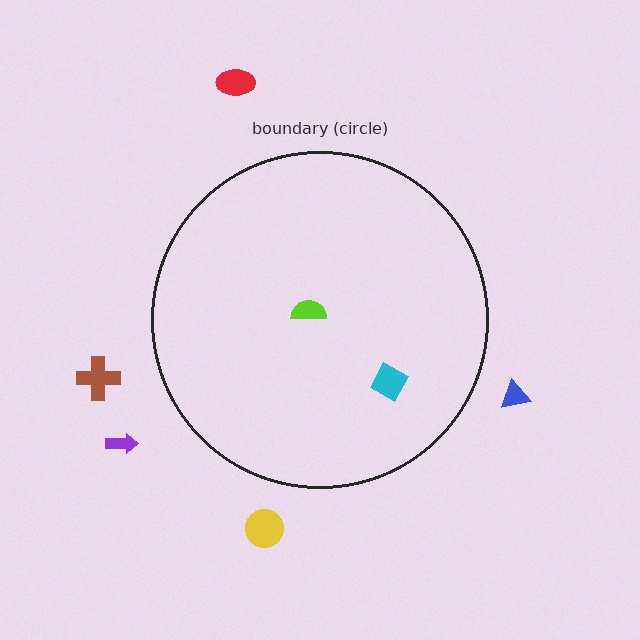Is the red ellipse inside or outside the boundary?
Outside.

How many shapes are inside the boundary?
2 inside, 5 outside.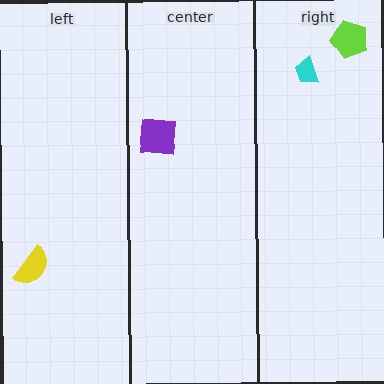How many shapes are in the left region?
1.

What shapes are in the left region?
The yellow semicircle.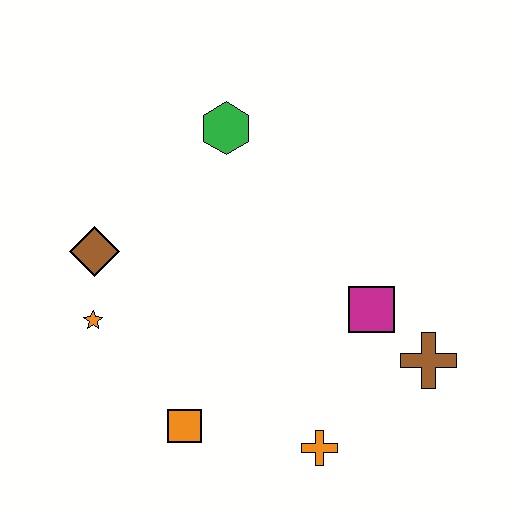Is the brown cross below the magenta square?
Yes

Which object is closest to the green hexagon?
The brown diamond is closest to the green hexagon.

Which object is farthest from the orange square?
The green hexagon is farthest from the orange square.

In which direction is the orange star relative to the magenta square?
The orange star is to the left of the magenta square.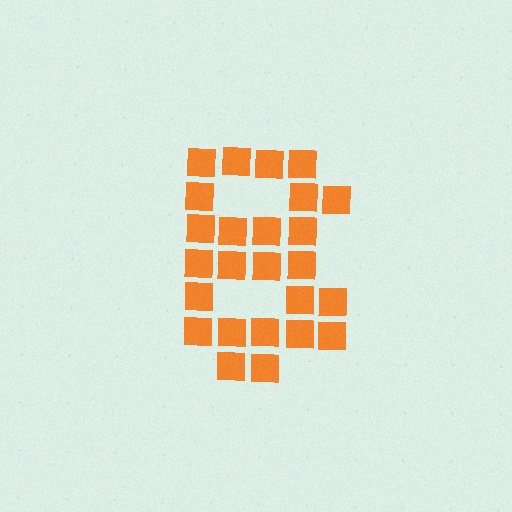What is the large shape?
The large shape is the digit 8.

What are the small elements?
The small elements are squares.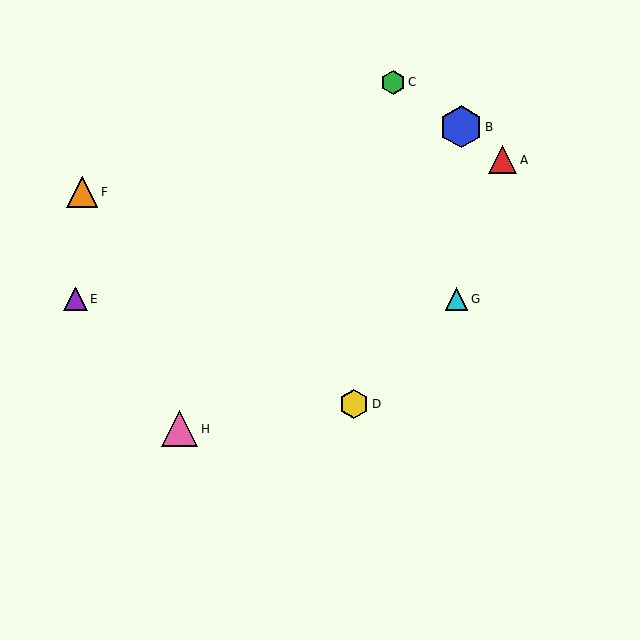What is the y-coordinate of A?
Object A is at y≈160.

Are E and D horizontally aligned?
No, E is at y≈299 and D is at y≈404.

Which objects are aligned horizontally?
Objects E, G are aligned horizontally.